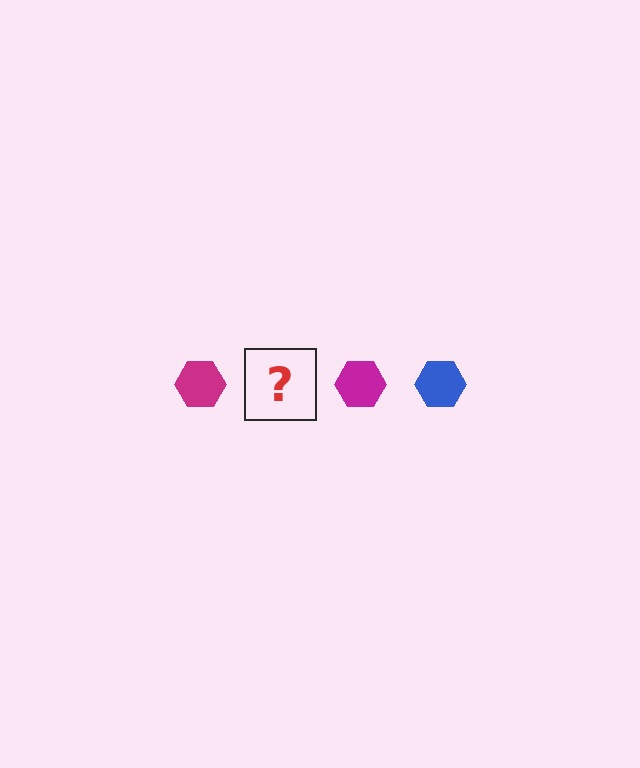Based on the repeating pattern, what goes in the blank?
The blank should be a blue hexagon.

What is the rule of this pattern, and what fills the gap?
The rule is that the pattern cycles through magenta, blue hexagons. The gap should be filled with a blue hexagon.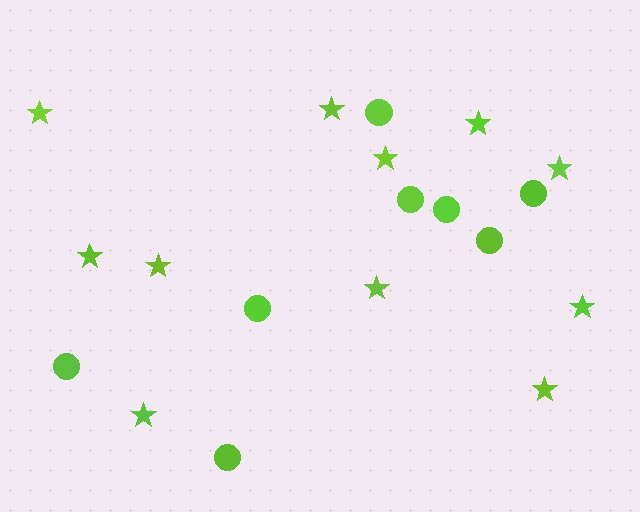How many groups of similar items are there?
There are 2 groups: one group of stars (11) and one group of circles (8).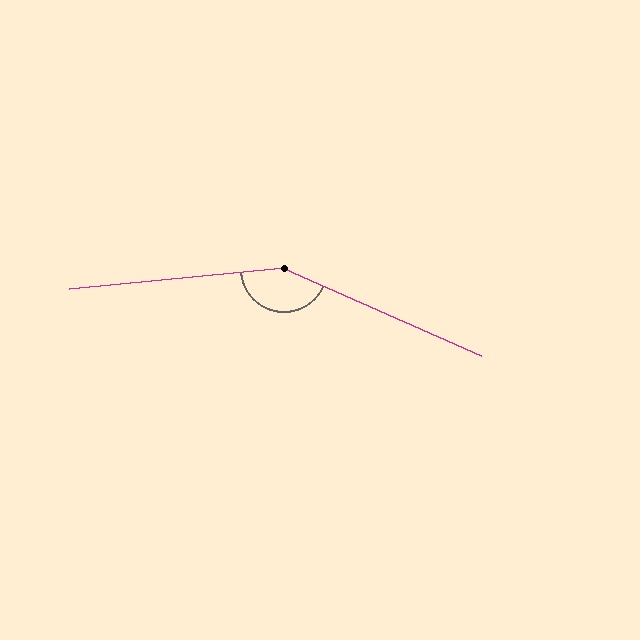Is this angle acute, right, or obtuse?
It is obtuse.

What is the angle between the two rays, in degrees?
Approximately 151 degrees.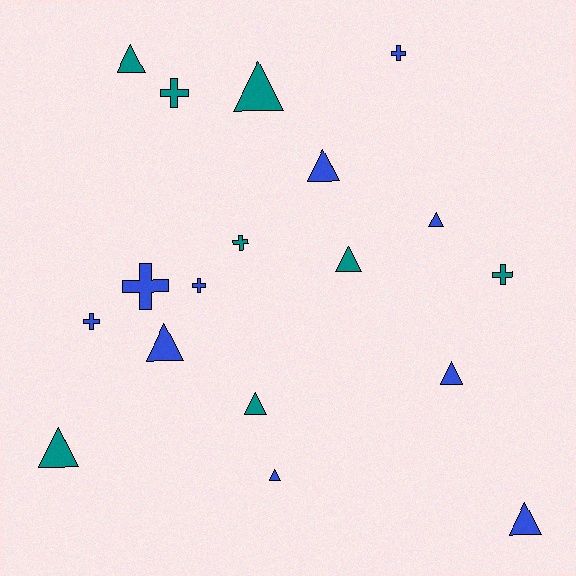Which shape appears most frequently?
Triangle, with 11 objects.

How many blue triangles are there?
There are 6 blue triangles.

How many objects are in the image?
There are 18 objects.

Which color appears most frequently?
Blue, with 10 objects.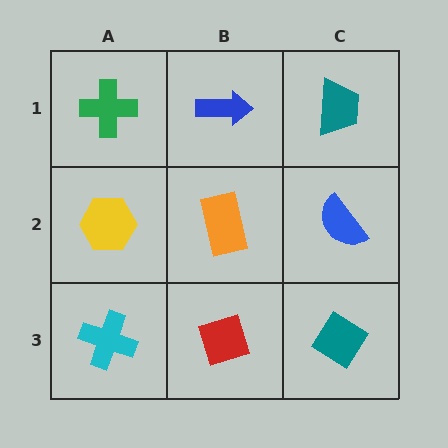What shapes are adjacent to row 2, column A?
A green cross (row 1, column A), a cyan cross (row 3, column A), an orange rectangle (row 2, column B).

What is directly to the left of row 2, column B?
A yellow hexagon.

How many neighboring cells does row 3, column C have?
2.